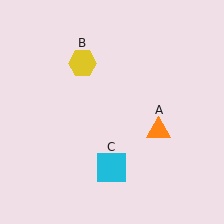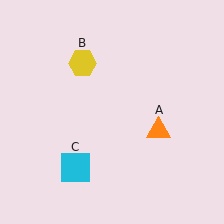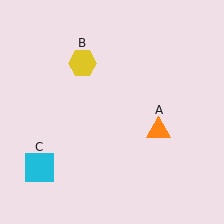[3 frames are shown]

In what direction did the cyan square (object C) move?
The cyan square (object C) moved left.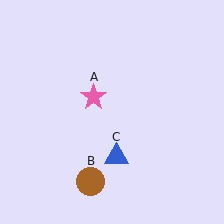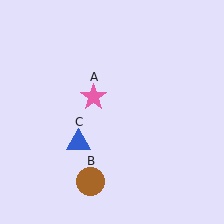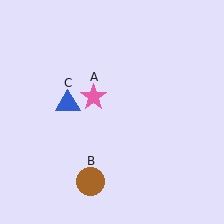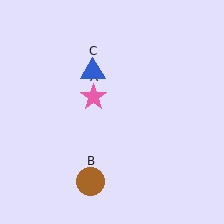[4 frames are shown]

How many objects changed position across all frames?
1 object changed position: blue triangle (object C).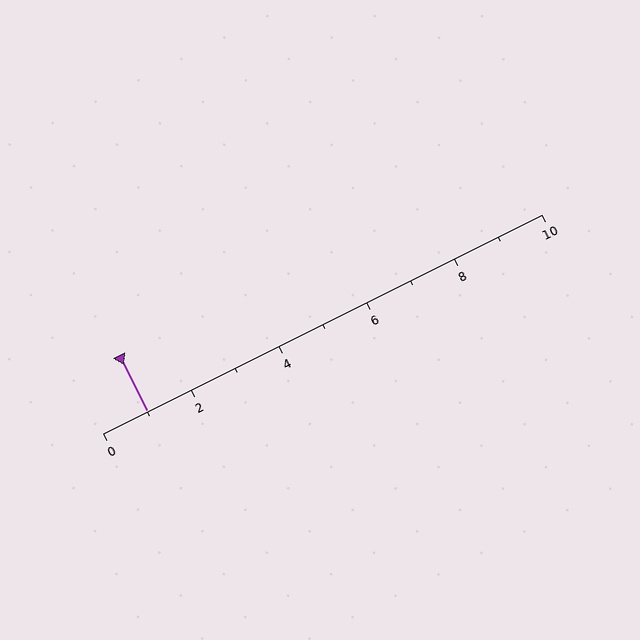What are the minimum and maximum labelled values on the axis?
The axis runs from 0 to 10.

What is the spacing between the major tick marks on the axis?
The major ticks are spaced 2 apart.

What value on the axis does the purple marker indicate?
The marker indicates approximately 1.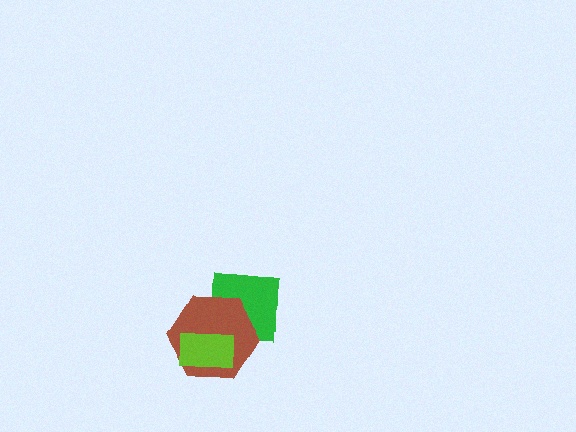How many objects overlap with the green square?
2 objects overlap with the green square.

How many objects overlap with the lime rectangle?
2 objects overlap with the lime rectangle.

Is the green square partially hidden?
Yes, it is partially covered by another shape.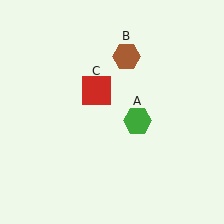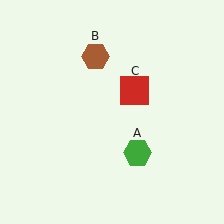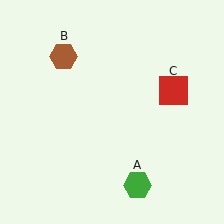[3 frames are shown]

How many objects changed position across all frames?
3 objects changed position: green hexagon (object A), brown hexagon (object B), red square (object C).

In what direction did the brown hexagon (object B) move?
The brown hexagon (object B) moved left.